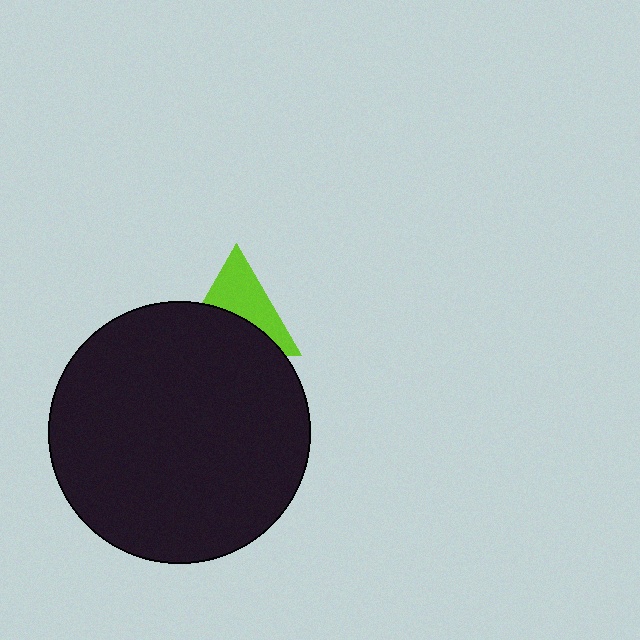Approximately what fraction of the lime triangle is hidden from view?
Roughly 50% of the lime triangle is hidden behind the black circle.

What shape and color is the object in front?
The object in front is a black circle.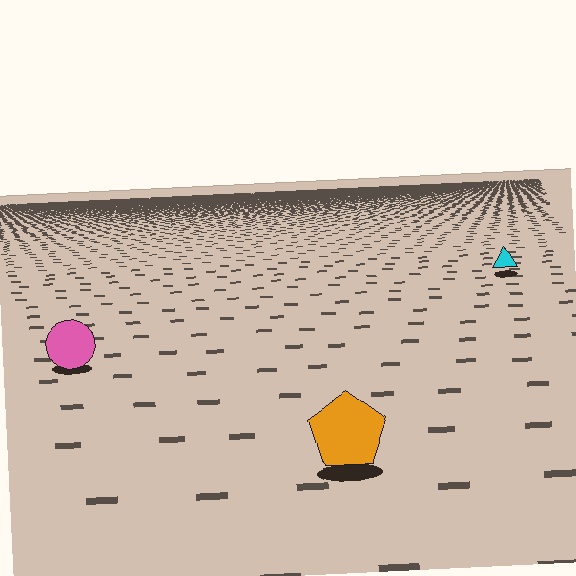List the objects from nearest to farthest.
From nearest to farthest: the orange pentagon, the pink circle, the cyan triangle.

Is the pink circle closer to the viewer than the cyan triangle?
Yes. The pink circle is closer — you can tell from the texture gradient: the ground texture is coarser near it.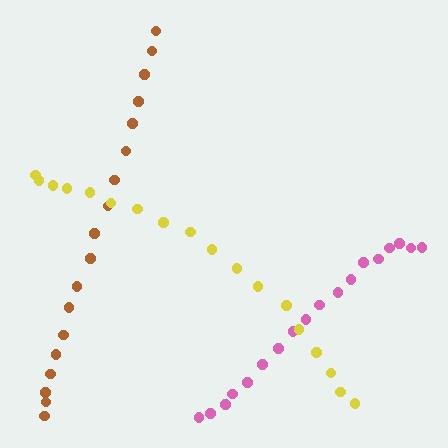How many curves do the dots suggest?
There are 3 distinct paths.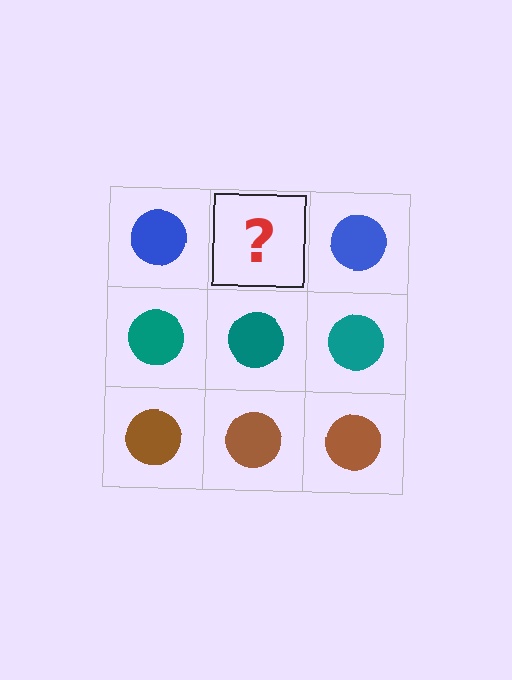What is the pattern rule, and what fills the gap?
The rule is that each row has a consistent color. The gap should be filled with a blue circle.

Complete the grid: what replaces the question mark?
The question mark should be replaced with a blue circle.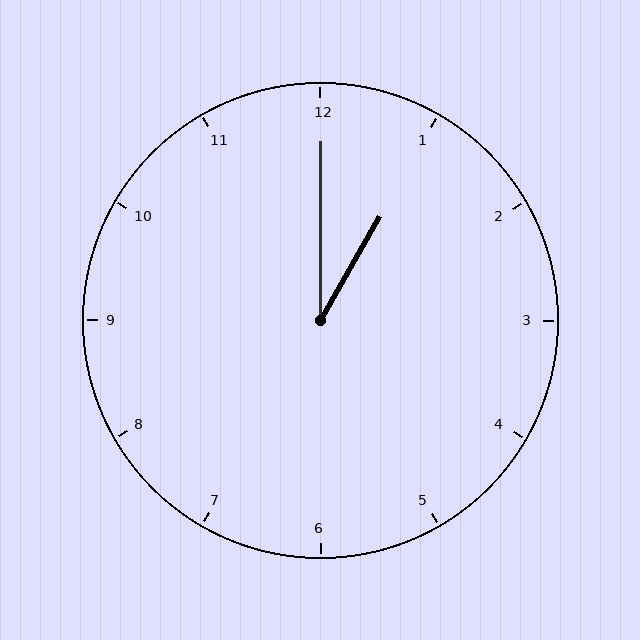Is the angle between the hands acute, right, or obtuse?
It is acute.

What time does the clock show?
1:00.